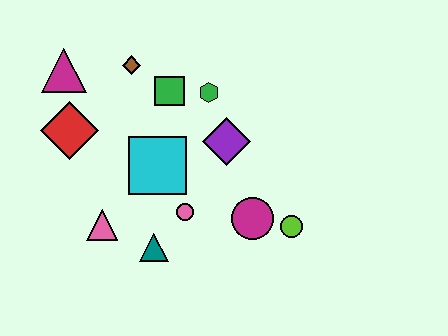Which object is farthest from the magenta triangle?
The lime circle is farthest from the magenta triangle.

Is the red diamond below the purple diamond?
No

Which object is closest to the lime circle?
The magenta circle is closest to the lime circle.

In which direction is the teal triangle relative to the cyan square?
The teal triangle is below the cyan square.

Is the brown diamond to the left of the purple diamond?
Yes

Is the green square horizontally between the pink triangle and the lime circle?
Yes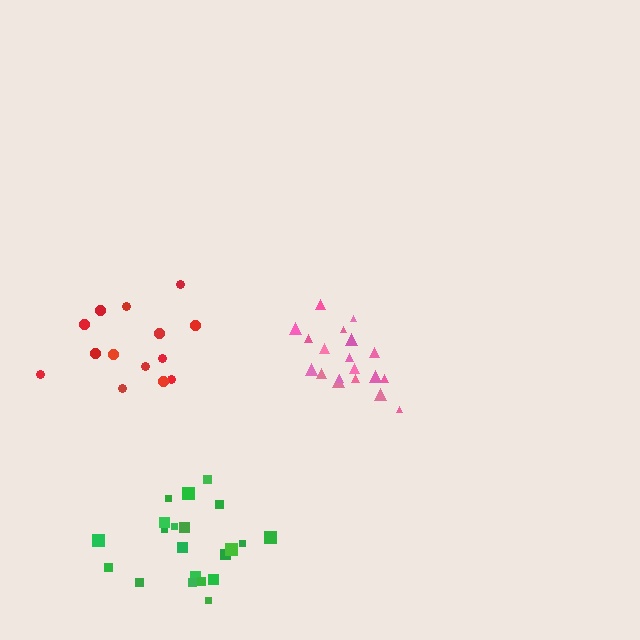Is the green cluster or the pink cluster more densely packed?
Pink.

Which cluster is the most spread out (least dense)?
Red.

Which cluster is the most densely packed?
Pink.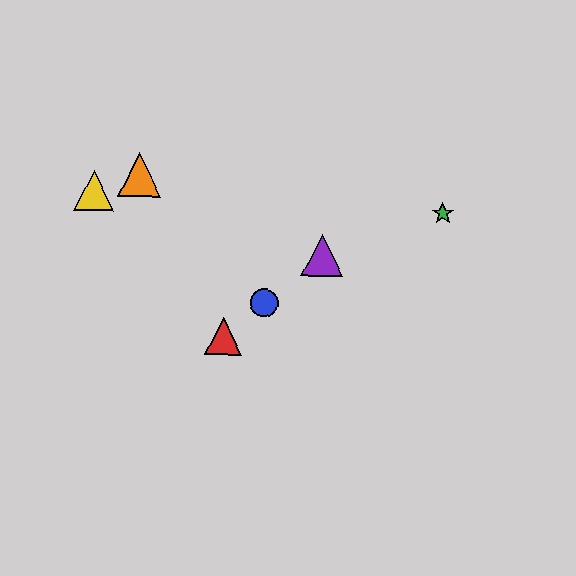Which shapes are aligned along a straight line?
The red triangle, the blue circle, the purple triangle are aligned along a straight line.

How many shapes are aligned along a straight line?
3 shapes (the red triangle, the blue circle, the purple triangle) are aligned along a straight line.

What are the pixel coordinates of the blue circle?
The blue circle is at (264, 303).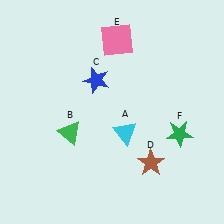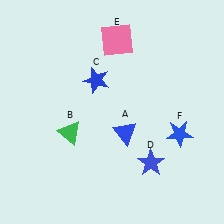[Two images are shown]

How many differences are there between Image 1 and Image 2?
There are 3 differences between the two images.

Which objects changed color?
A changed from cyan to blue. D changed from brown to blue. F changed from green to blue.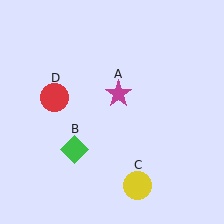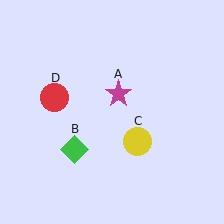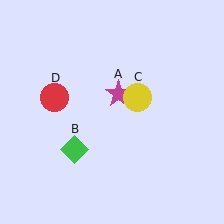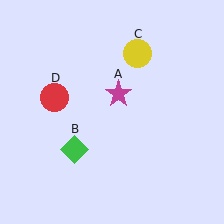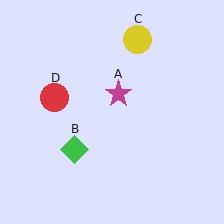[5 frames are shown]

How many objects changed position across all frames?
1 object changed position: yellow circle (object C).